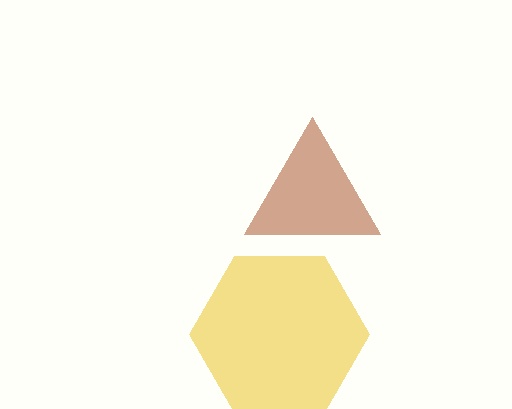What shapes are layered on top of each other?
The layered shapes are: a yellow hexagon, a brown triangle.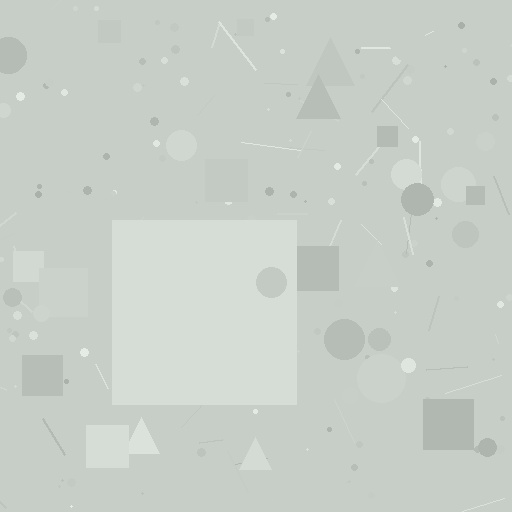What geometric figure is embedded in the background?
A square is embedded in the background.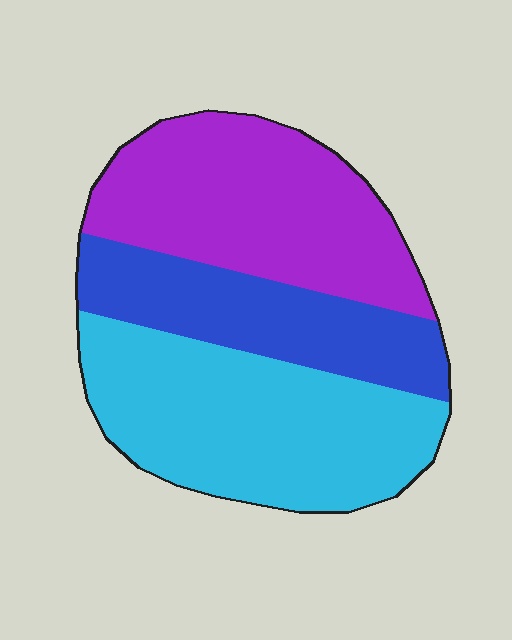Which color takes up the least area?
Blue, at roughly 25%.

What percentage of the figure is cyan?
Cyan takes up about two fifths (2/5) of the figure.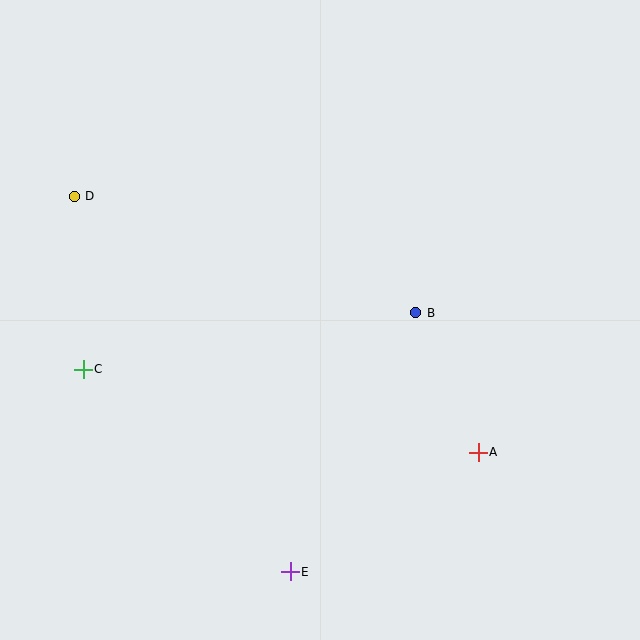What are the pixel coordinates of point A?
Point A is at (478, 452).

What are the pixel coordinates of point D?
Point D is at (74, 196).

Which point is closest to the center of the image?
Point B at (416, 313) is closest to the center.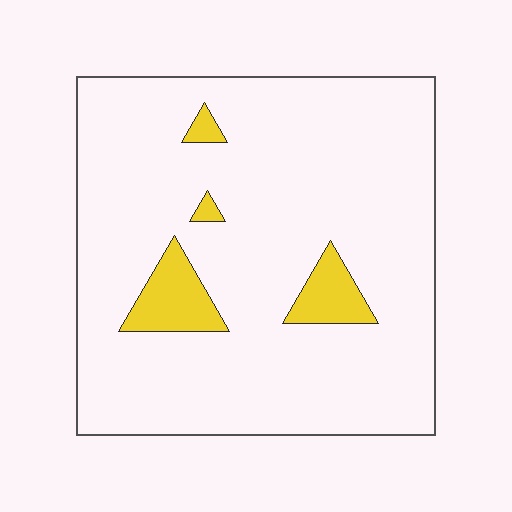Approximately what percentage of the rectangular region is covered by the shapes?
Approximately 10%.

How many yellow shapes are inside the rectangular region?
4.